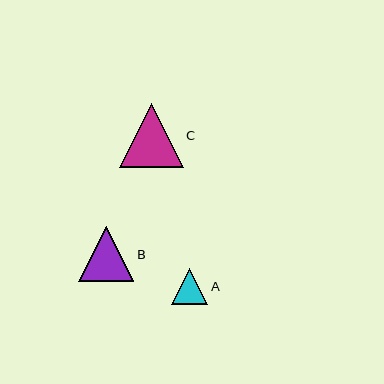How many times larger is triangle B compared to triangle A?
Triangle B is approximately 1.5 times the size of triangle A.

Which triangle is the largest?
Triangle C is the largest with a size of approximately 64 pixels.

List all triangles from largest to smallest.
From largest to smallest: C, B, A.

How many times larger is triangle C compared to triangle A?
Triangle C is approximately 1.8 times the size of triangle A.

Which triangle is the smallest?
Triangle A is the smallest with a size of approximately 36 pixels.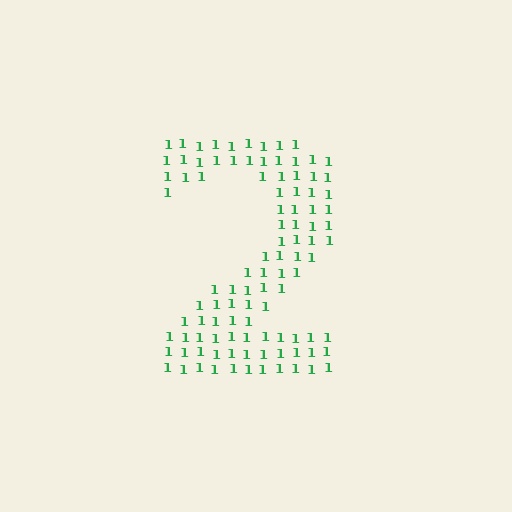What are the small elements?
The small elements are digit 1's.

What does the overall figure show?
The overall figure shows the digit 2.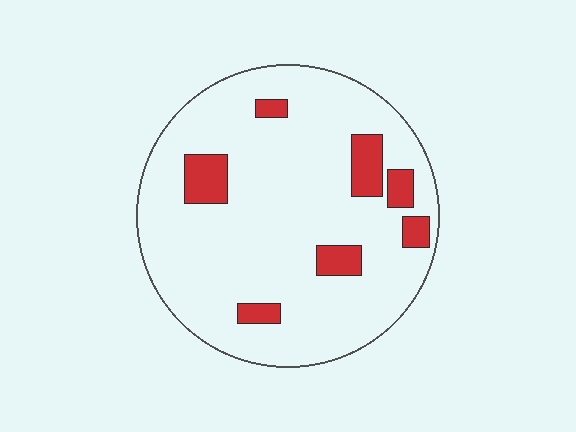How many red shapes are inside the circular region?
7.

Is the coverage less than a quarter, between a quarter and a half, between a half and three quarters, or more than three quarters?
Less than a quarter.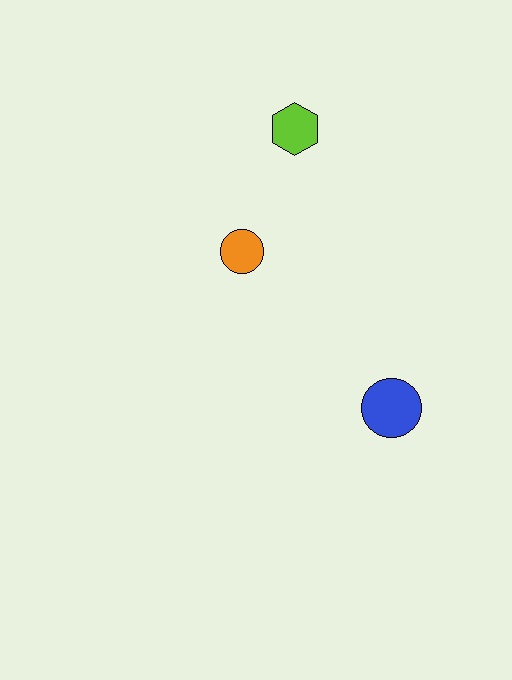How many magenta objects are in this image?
There are no magenta objects.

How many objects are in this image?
There are 3 objects.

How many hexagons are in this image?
There is 1 hexagon.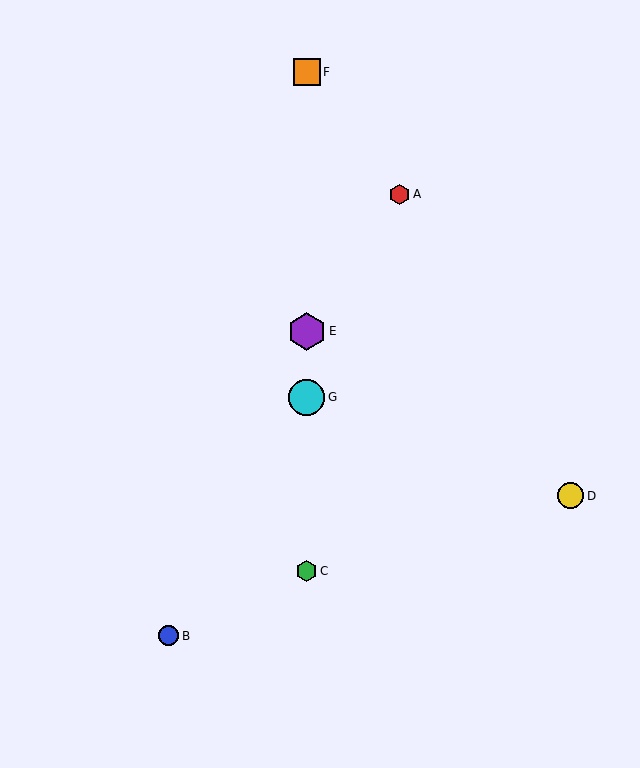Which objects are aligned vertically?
Objects C, E, F, G are aligned vertically.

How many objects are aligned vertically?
4 objects (C, E, F, G) are aligned vertically.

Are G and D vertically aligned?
No, G is at x≈307 and D is at x≈571.